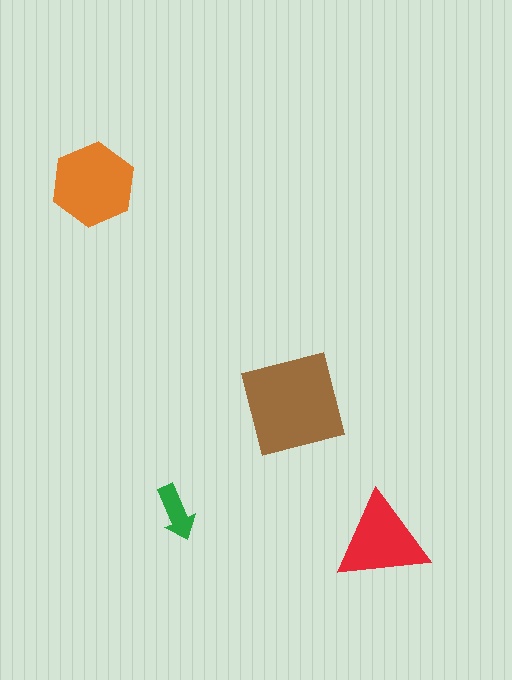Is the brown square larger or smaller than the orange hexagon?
Larger.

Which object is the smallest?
The green arrow.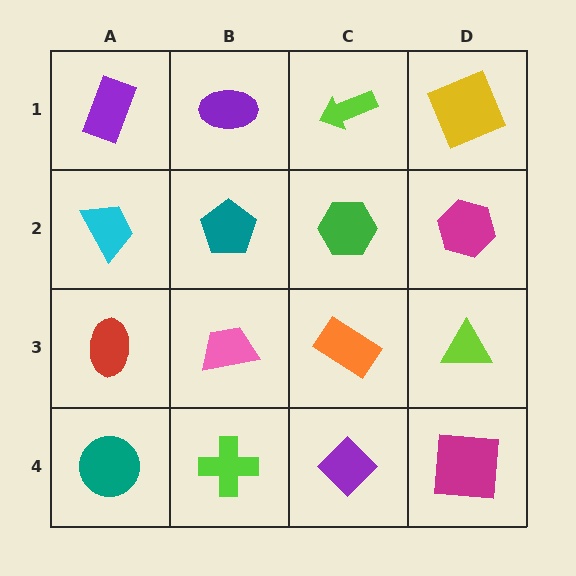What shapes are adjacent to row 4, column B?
A pink trapezoid (row 3, column B), a teal circle (row 4, column A), a purple diamond (row 4, column C).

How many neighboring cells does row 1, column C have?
3.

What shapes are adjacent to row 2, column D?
A yellow square (row 1, column D), a lime triangle (row 3, column D), a green hexagon (row 2, column C).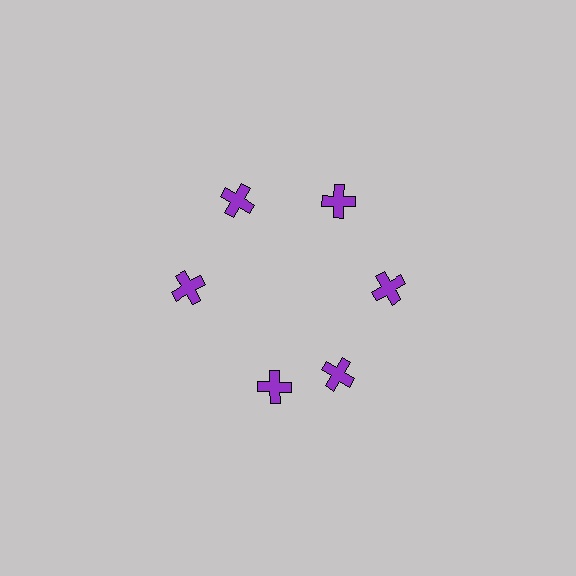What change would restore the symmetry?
The symmetry would be restored by rotating it back into even spacing with its neighbors so that all 6 crosses sit at equal angles and equal distance from the center.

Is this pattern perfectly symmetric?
No. The 6 purple crosses are arranged in a ring, but one element near the 7 o'clock position is rotated out of alignment along the ring, breaking the 6-fold rotational symmetry.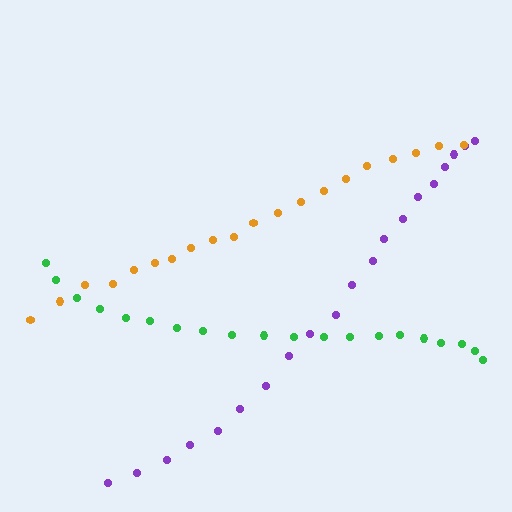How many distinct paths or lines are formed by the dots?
There are 3 distinct paths.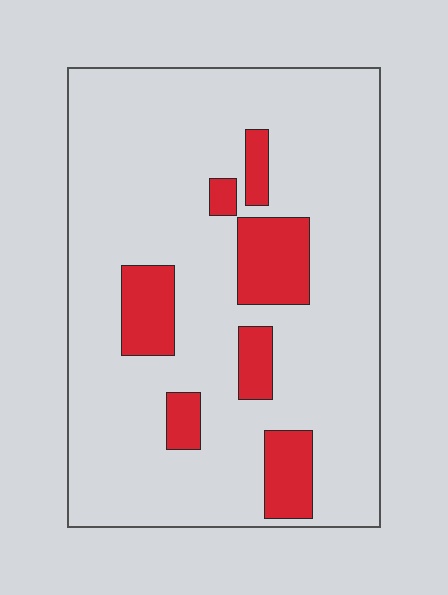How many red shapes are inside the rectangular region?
7.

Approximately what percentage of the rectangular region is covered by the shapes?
Approximately 15%.